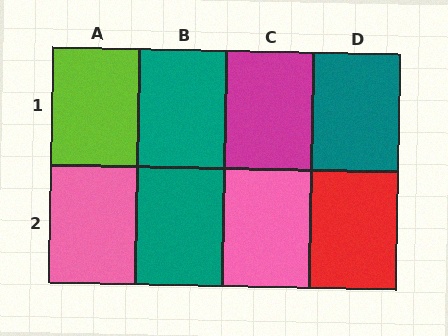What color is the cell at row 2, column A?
Pink.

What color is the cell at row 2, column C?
Pink.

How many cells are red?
1 cell is red.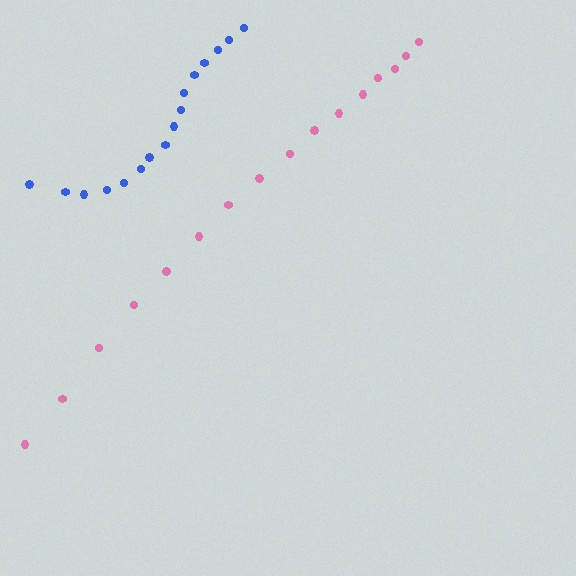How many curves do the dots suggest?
There are 2 distinct paths.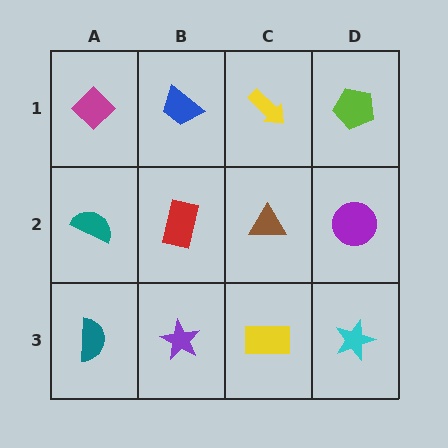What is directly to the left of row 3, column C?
A purple star.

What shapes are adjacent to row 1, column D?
A purple circle (row 2, column D), a yellow arrow (row 1, column C).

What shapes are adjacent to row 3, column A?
A teal semicircle (row 2, column A), a purple star (row 3, column B).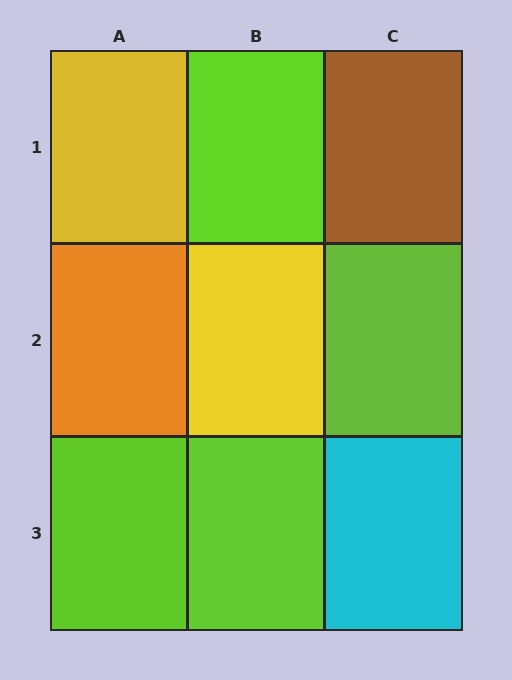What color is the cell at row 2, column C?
Lime.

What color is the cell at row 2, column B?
Yellow.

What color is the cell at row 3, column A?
Lime.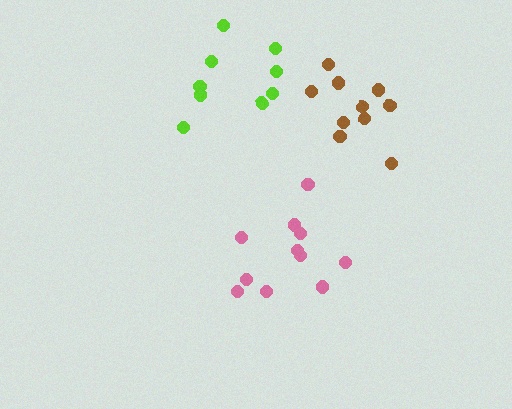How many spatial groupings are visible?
There are 3 spatial groupings.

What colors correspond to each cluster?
The clusters are colored: pink, lime, brown.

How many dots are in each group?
Group 1: 11 dots, Group 2: 9 dots, Group 3: 10 dots (30 total).